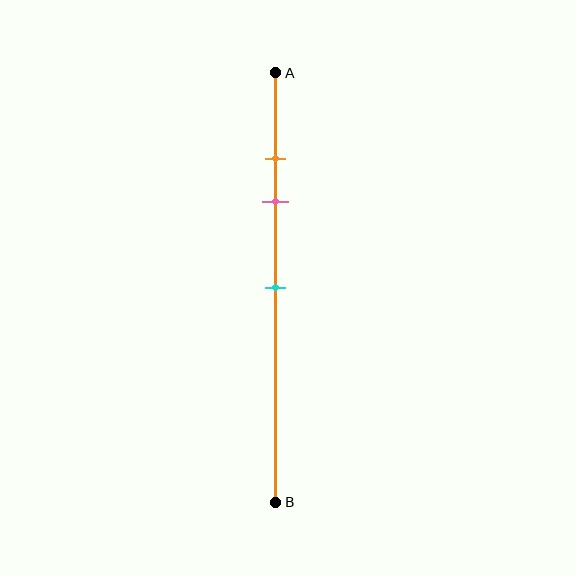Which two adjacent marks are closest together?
The orange and pink marks are the closest adjacent pair.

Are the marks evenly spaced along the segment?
No, the marks are not evenly spaced.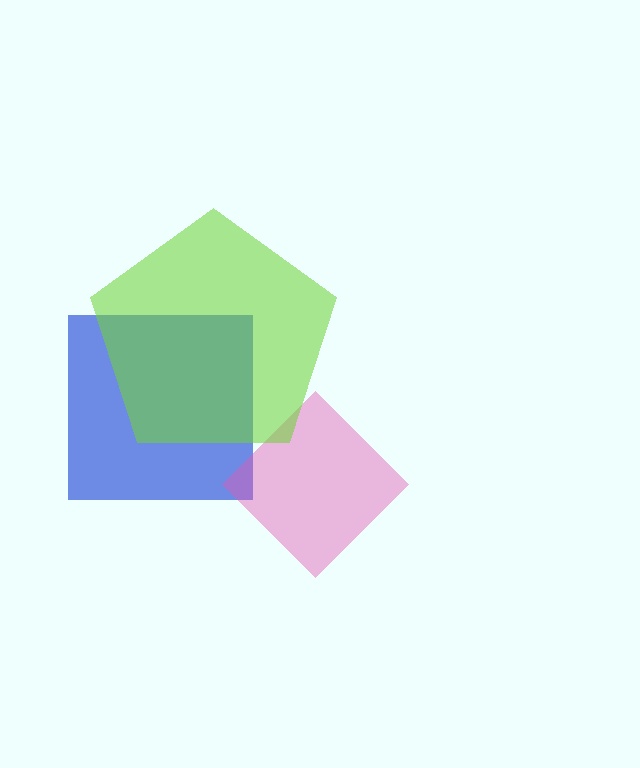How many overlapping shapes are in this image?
There are 3 overlapping shapes in the image.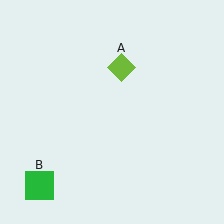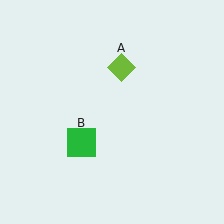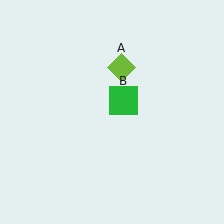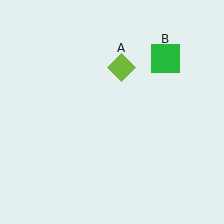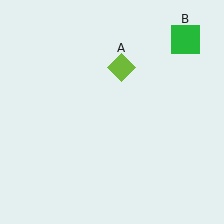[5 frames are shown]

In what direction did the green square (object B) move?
The green square (object B) moved up and to the right.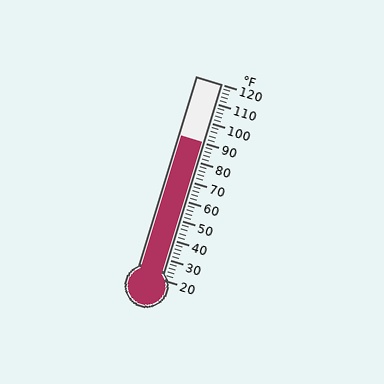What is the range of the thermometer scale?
The thermometer scale ranges from 20°F to 120°F.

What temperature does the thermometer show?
The thermometer shows approximately 90°F.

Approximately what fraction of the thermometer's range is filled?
The thermometer is filled to approximately 70% of its range.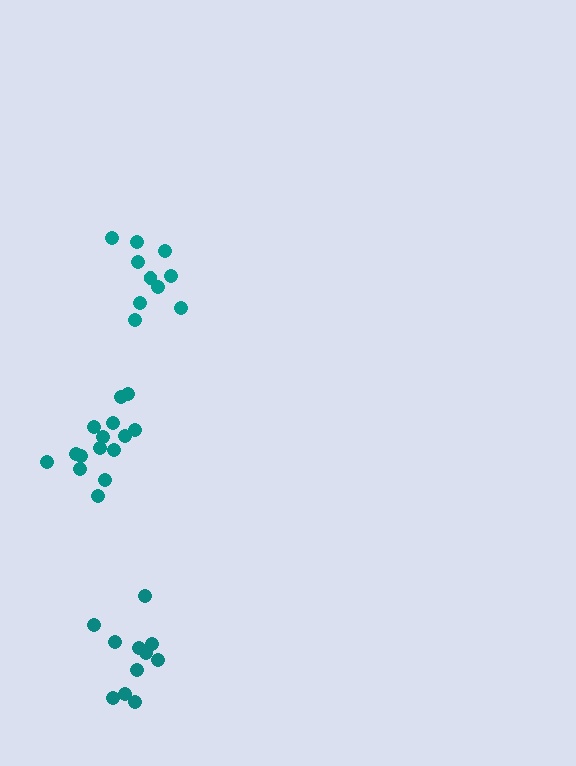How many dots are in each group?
Group 1: 15 dots, Group 2: 10 dots, Group 3: 11 dots (36 total).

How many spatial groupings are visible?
There are 3 spatial groupings.